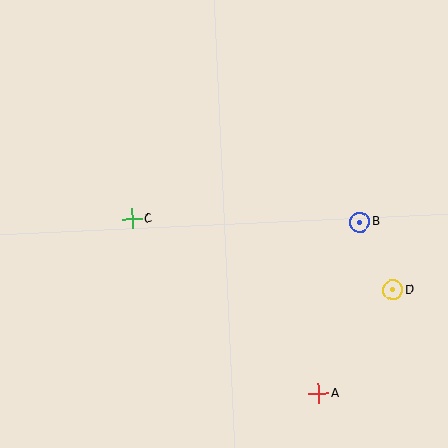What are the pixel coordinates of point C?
Point C is at (132, 219).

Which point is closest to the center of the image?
Point C at (132, 219) is closest to the center.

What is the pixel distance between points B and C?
The distance between B and C is 228 pixels.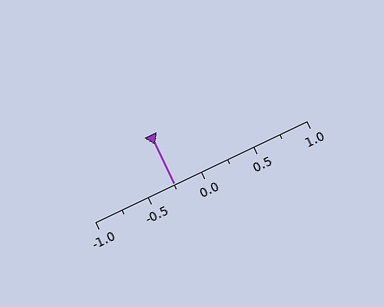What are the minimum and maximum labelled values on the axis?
The axis runs from -1.0 to 1.0.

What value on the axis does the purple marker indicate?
The marker indicates approximately -0.25.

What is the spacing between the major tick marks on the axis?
The major ticks are spaced 0.5 apart.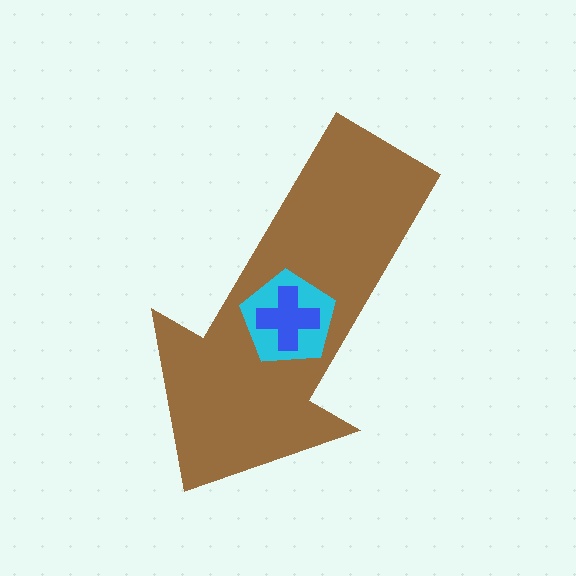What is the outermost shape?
The brown arrow.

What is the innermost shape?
The blue cross.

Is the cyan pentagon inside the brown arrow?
Yes.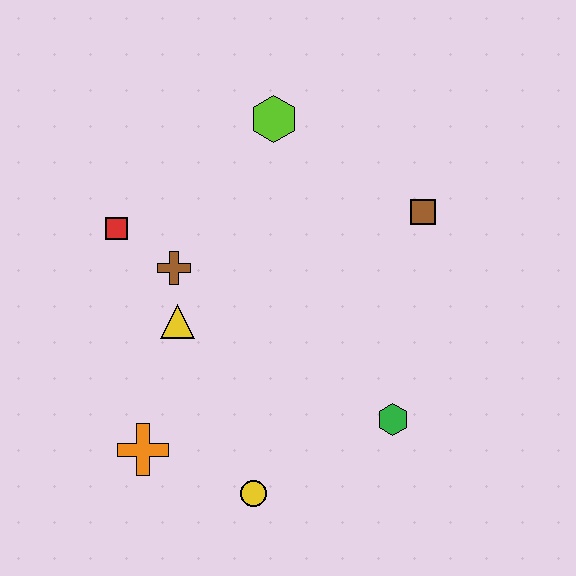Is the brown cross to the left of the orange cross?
No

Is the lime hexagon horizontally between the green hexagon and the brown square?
No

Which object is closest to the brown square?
The lime hexagon is closest to the brown square.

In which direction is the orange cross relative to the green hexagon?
The orange cross is to the left of the green hexagon.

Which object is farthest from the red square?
The green hexagon is farthest from the red square.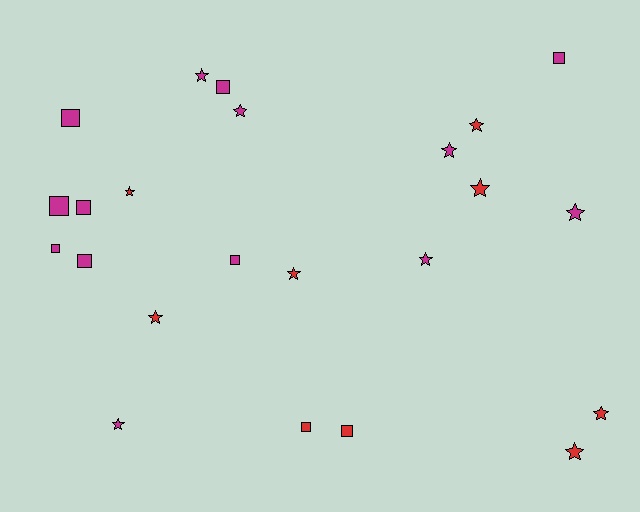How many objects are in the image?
There are 23 objects.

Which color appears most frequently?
Magenta, with 14 objects.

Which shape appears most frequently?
Star, with 13 objects.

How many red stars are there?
There are 7 red stars.